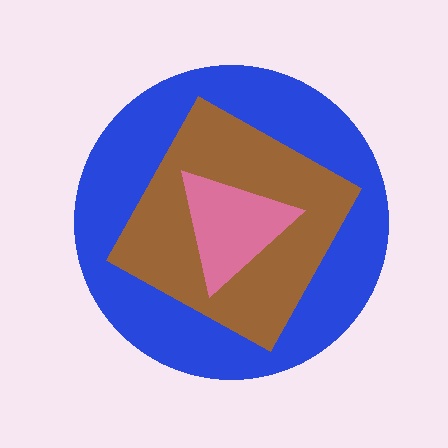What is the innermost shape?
The pink triangle.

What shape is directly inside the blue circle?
The brown diamond.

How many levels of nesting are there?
3.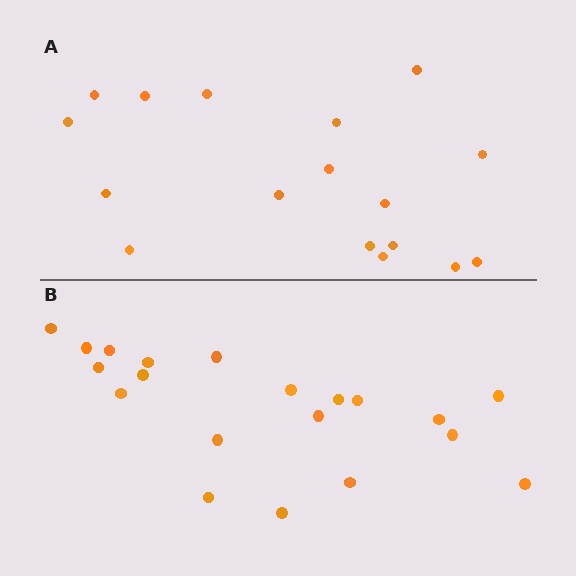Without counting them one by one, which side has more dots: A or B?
Region B (the bottom region) has more dots.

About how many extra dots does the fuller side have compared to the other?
Region B has just a few more — roughly 2 or 3 more dots than region A.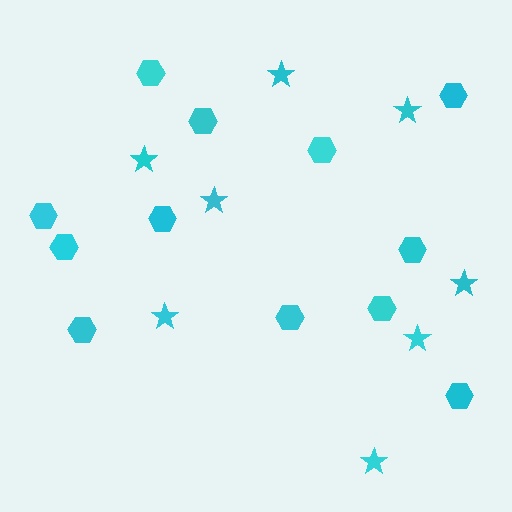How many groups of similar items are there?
There are 2 groups: one group of hexagons (12) and one group of stars (8).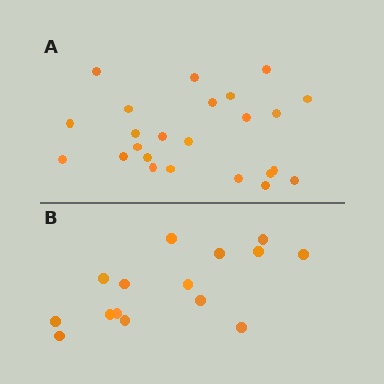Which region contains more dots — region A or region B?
Region A (the top region) has more dots.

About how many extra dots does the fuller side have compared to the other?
Region A has roughly 8 or so more dots than region B.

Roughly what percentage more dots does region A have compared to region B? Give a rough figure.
About 60% more.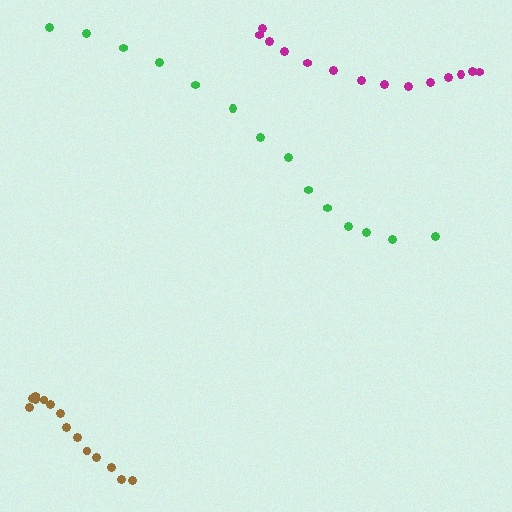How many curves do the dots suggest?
There are 3 distinct paths.